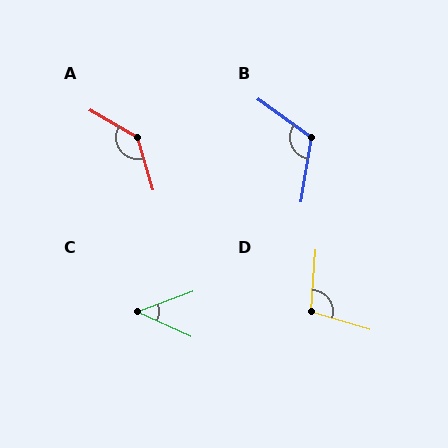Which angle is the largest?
A, at approximately 136 degrees.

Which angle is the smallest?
C, at approximately 45 degrees.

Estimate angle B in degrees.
Approximately 117 degrees.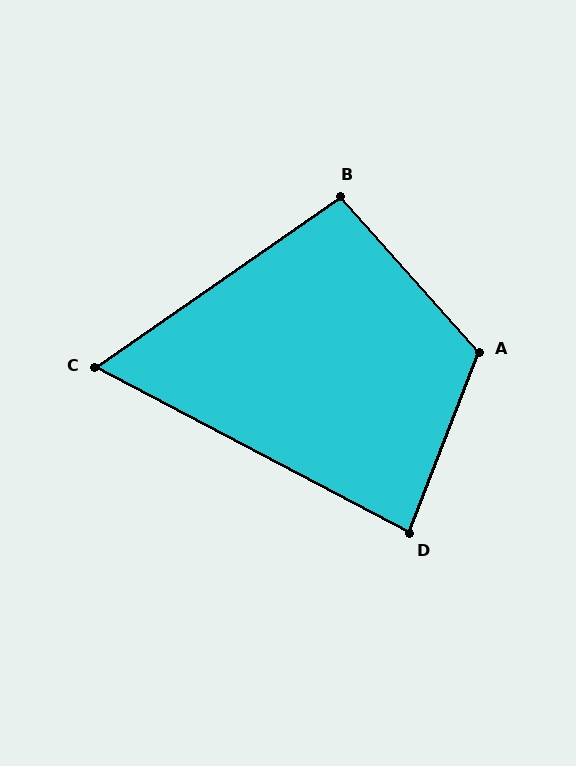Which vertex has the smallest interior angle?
C, at approximately 63 degrees.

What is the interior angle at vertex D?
Approximately 83 degrees (acute).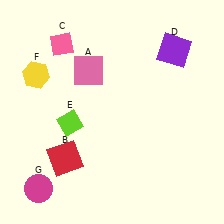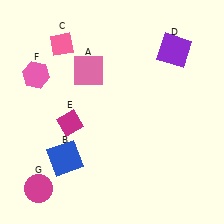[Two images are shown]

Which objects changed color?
B changed from red to blue. E changed from lime to magenta. F changed from yellow to pink.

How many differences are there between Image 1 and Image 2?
There are 3 differences between the two images.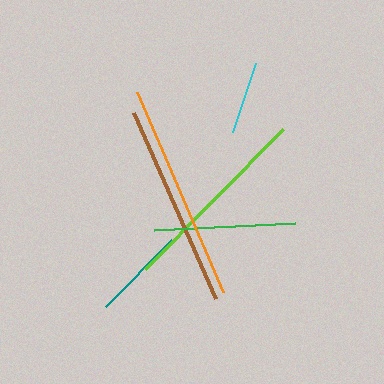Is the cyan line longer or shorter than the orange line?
The orange line is longer than the cyan line.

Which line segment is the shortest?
The cyan line is the shortest at approximately 73 pixels.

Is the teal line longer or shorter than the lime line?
The lime line is longer than the teal line.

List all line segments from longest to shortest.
From longest to shortest: orange, brown, lime, green, teal, cyan.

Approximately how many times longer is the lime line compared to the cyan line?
The lime line is approximately 2.7 times the length of the cyan line.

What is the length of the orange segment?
The orange segment is approximately 218 pixels long.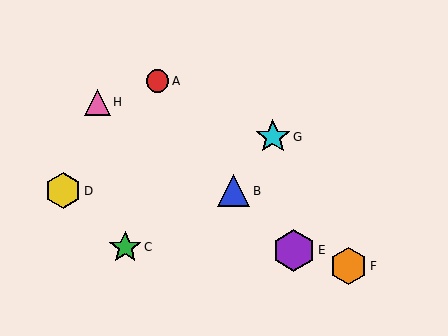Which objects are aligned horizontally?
Objects B, D are aligned horizontally.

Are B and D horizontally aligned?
Yes, both are at y≈191.